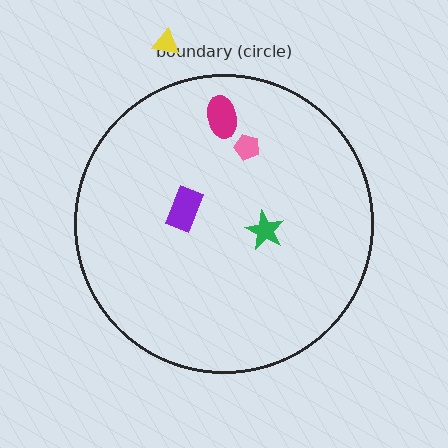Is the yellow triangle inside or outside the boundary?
Outside.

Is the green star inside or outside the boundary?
Inside.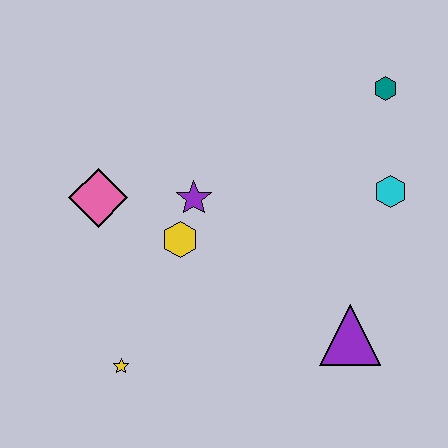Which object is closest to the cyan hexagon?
The teal hexagon is closest to the cyan hexagon.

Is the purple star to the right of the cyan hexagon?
No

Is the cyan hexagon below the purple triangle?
No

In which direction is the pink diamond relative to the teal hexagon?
The pink diamond is to the left of the teal hexagon.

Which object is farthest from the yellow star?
The teal hexagon is farthest from the yellow star.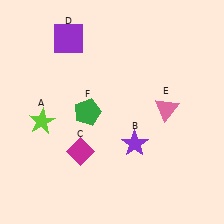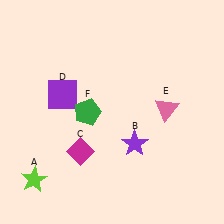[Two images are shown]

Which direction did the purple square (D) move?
The purple square (D) moved down.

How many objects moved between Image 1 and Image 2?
2 objects moved between the two images.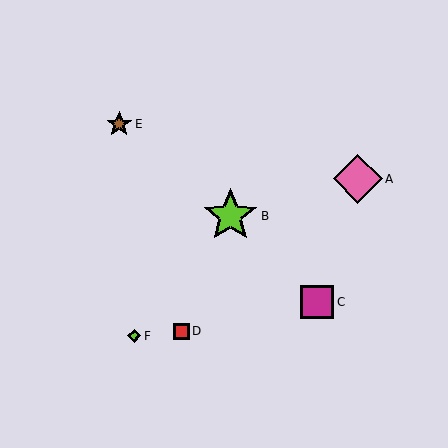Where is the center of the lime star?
The center of the lime star is at (230, 216).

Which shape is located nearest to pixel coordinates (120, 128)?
The brown star (labeled E) at (119, 124) is nearest to that location.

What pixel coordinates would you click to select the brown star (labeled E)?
Click at (119, 124) to select the brown star E.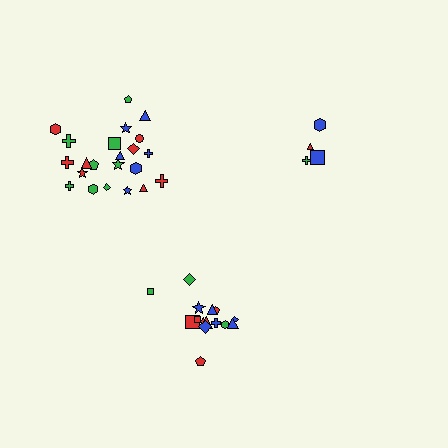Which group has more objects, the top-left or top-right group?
The top-left group.